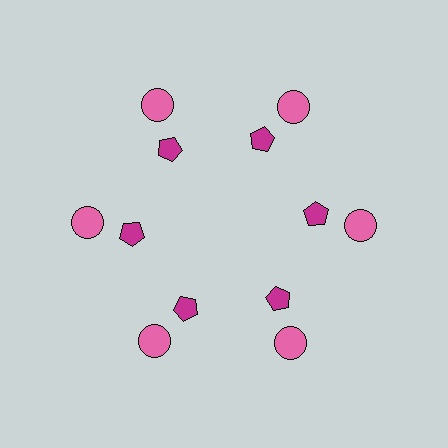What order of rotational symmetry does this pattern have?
This pattern has 6-fold rotational symmetry.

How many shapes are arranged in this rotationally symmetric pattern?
There are 12 shapes, arranged in 6 groups of 2.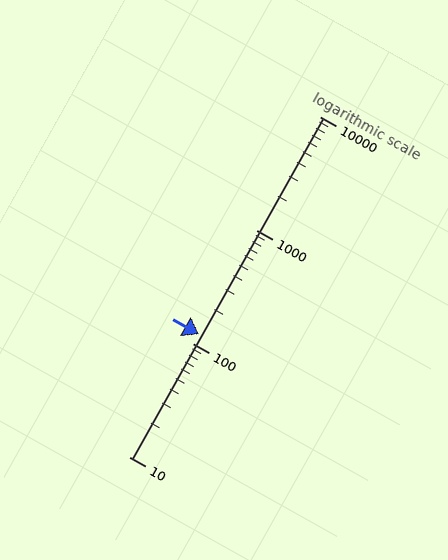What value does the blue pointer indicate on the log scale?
The pointer indicates approximately 120.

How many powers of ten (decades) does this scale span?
The scale spans 3 decades, from 10 to 10000.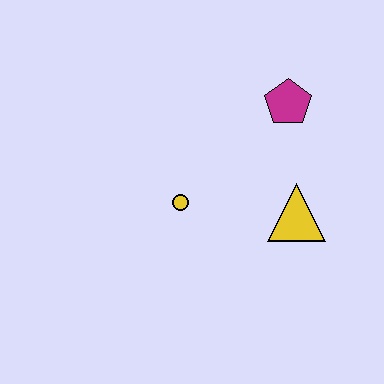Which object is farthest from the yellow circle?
The magenta pentagon is farthest from the yellow circle.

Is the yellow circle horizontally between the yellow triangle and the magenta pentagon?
No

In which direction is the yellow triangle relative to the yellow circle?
The yellow triangle is to the right of the yellow circle.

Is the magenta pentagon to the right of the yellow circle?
Yes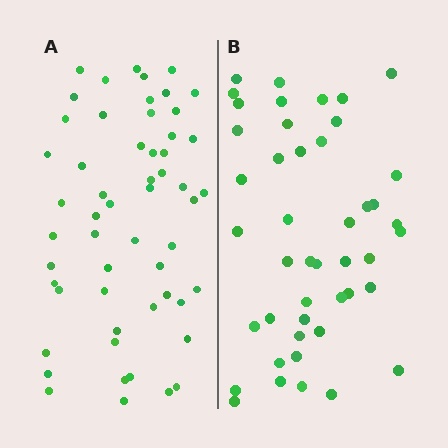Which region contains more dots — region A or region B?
Region A (the left region) has more dots.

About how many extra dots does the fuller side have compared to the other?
Region A has roughly 10 or so more dots than region B.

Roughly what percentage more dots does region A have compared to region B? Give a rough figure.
About 20% more.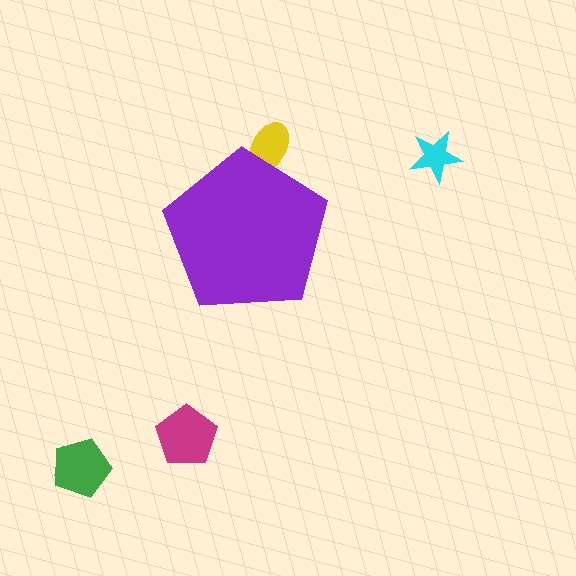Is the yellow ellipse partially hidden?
Yes, the yellow ellipse is partially hidden behind the purple pentagon.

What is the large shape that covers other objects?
A purple pentagon.